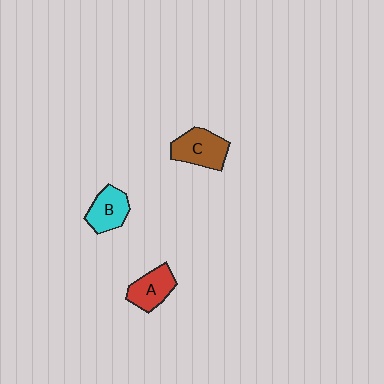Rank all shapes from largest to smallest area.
From largest to smallest: C (brown), B (cyan), A (red).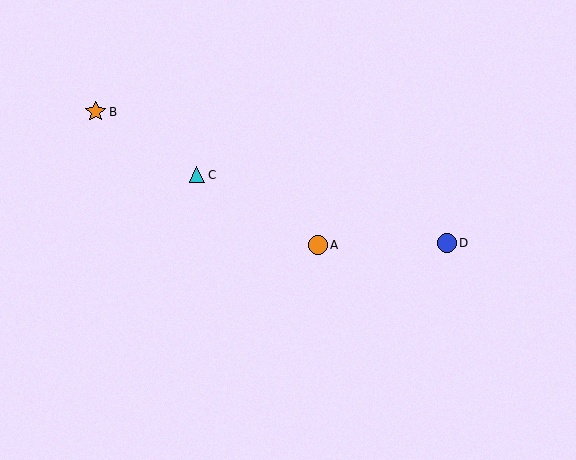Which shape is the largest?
The orange star (labeled B) is the largest.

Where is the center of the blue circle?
The center of the blue circle is at (447, 243).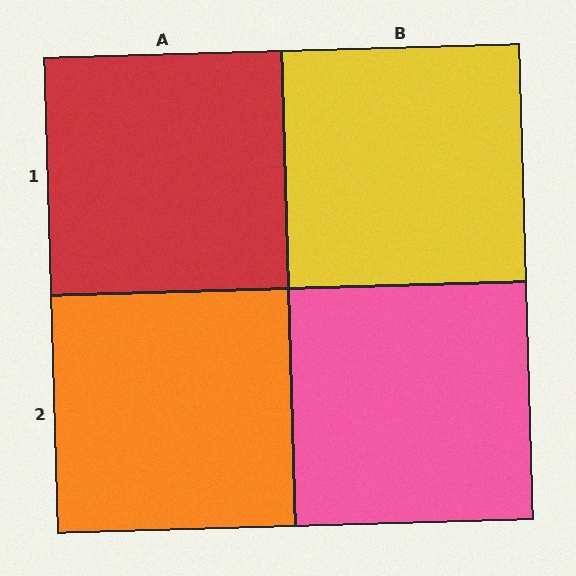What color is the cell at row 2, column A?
Orange.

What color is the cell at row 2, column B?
Pink.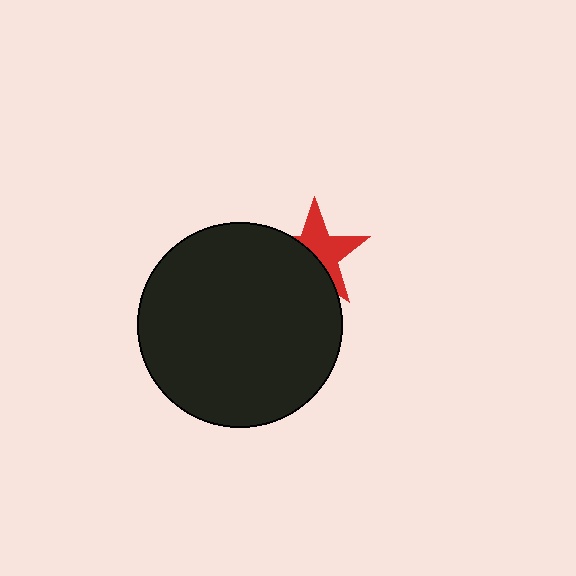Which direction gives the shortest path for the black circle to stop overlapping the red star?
Moving toward the lower-left gives the shortest separation.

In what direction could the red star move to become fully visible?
The red star could move toward the upper-right. That would shift it out from behind the black circle entirely.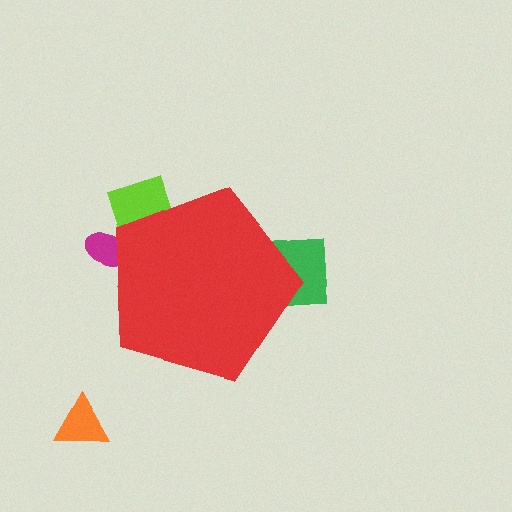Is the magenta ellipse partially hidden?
Yes, the magenta ellipse is partially hidden behind the red pentagon.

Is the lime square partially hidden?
Yes, the lime square is partially hidden behind the red pentagon.